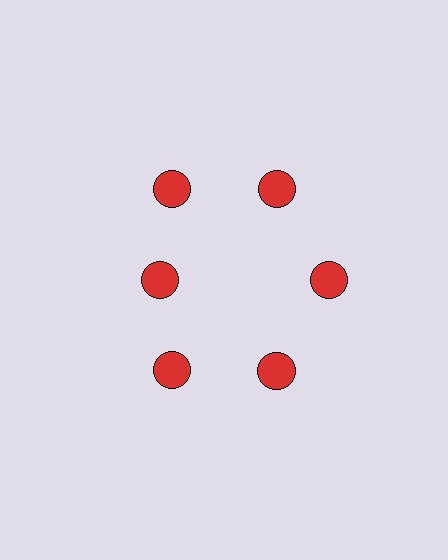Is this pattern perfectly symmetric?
No. The 6 red circles are arranged in a ring, but one element near the 9 o'clock position is pulled inward toward the center, breaking the 6-fold rotational symmetry.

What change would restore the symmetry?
The symmetry would be restored by moving it outward, back onto the ring so that all 6 circles sit at equal angles and equal distance from the center.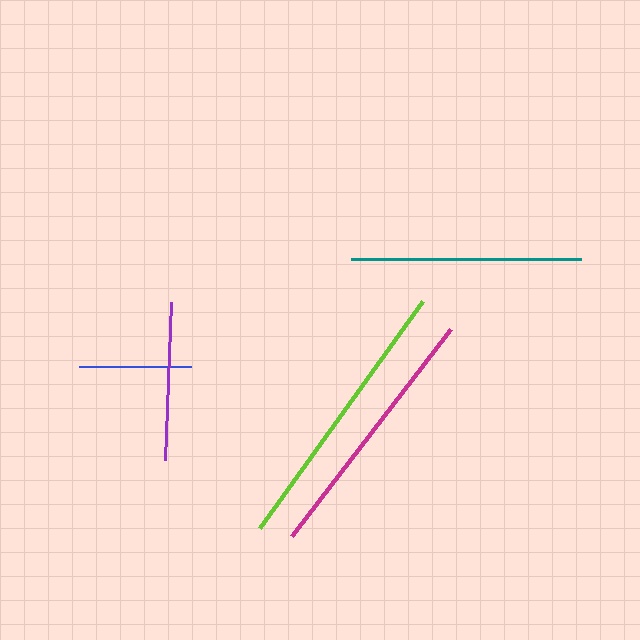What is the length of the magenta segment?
The magenta segment is approximately 261 pixels long.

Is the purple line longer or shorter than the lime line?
The lime line is longer than the purple line.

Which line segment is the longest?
The lime line is the longest at approximately 279 pixels.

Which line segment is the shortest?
The blue line is the shortest at approximately 112 pixels.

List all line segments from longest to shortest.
From longest to shortest: lime, magenta, teal, purple, blue.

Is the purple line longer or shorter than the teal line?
The teal line is longer than the purple line.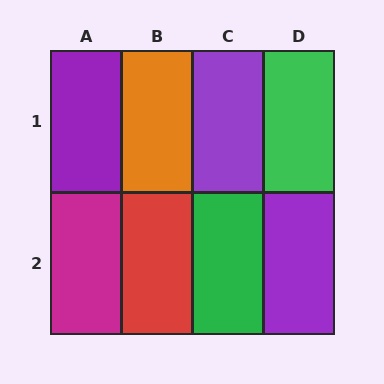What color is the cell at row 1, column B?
Orange.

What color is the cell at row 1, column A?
Purple.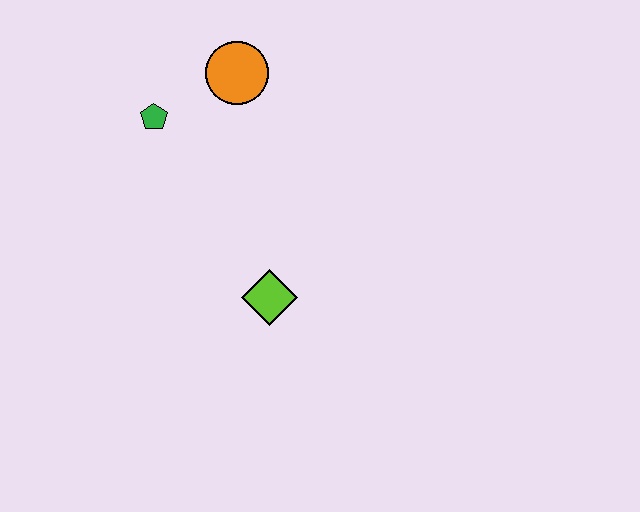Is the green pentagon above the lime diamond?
Yes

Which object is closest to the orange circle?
The green pentagon is closest to the orange circle.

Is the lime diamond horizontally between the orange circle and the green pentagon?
No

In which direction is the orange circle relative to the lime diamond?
The orange circle is above the lime diamond.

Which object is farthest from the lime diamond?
The orange circle is farthest from the lime diamond.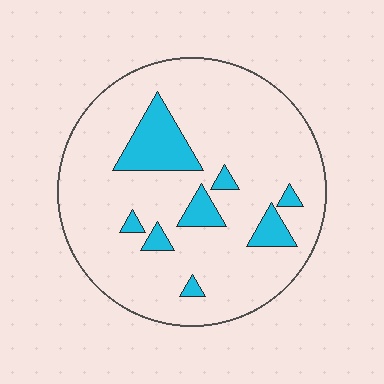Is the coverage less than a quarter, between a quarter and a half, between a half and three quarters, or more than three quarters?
Less than a quarter.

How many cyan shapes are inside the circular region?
8.